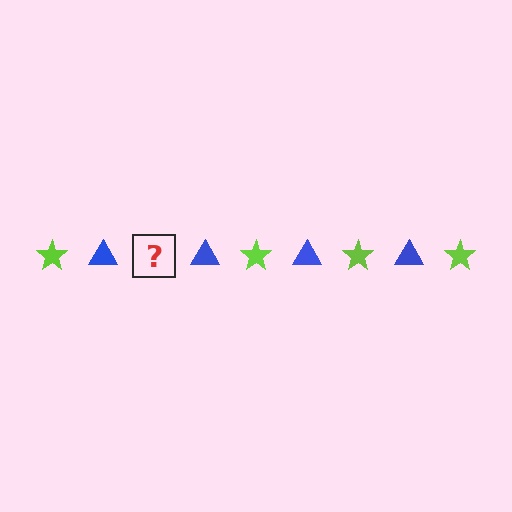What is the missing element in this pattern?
The missing element is a lime star.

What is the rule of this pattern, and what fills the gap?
The rule is that the pattern alternates between lime star and blue triangle. The gap should be filled with a lime star.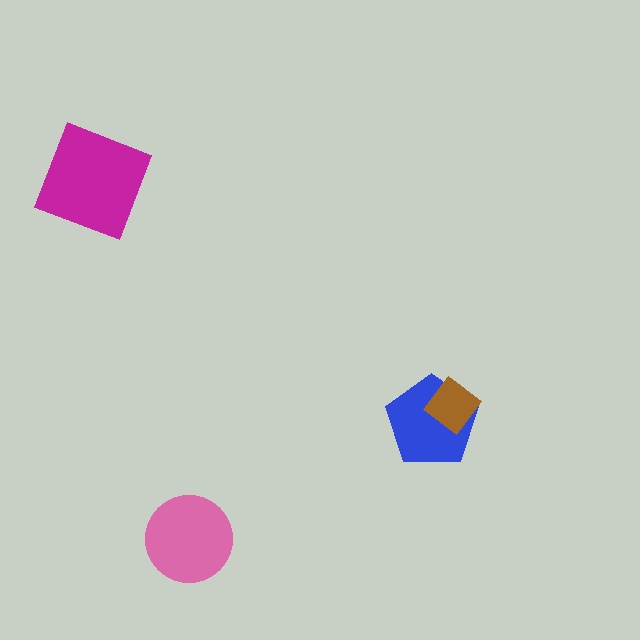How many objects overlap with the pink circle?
0 objects overlap with the pink circle.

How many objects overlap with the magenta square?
0 objects overlap with the magenta square.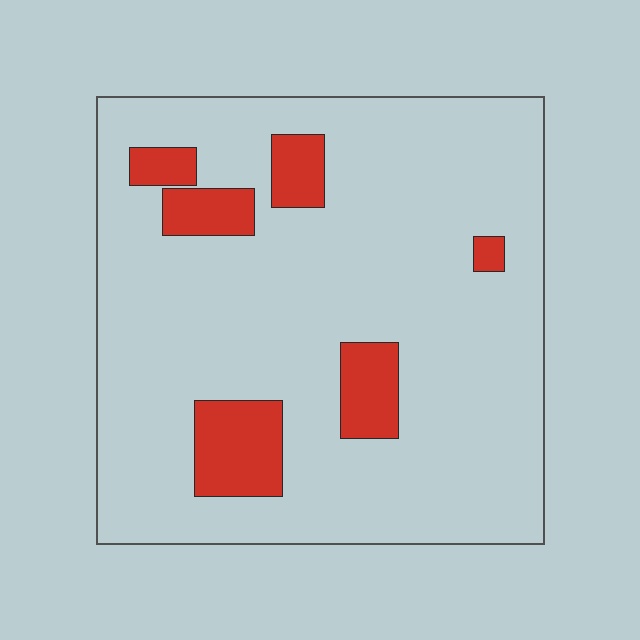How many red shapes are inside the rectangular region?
6.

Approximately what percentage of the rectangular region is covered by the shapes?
Approximately 15%.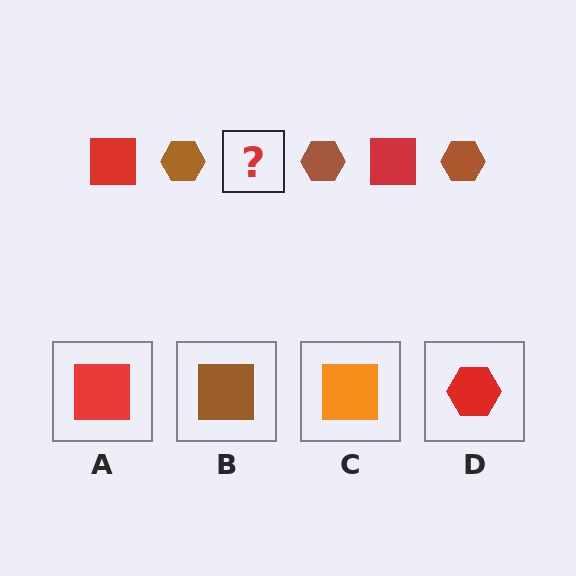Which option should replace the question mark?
Option A.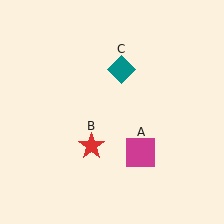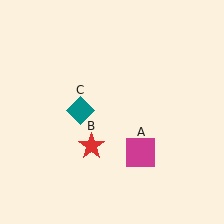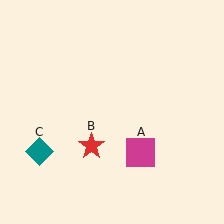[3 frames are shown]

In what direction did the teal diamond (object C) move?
The teal diamond (object C) moved down and to the left.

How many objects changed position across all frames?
1 object changed position: teal diamond (object C).